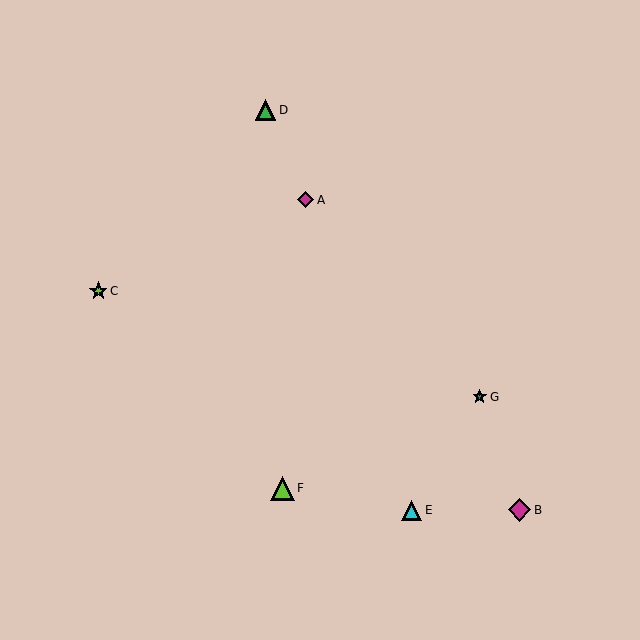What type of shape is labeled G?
Shape G is a teal star.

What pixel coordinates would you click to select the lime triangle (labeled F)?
Click at (282, 488) to select the lime triangle F.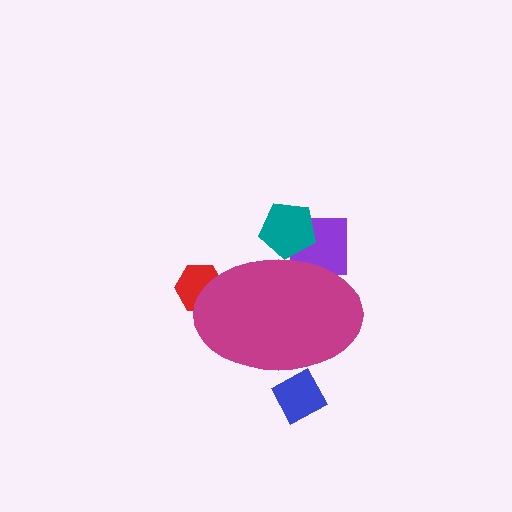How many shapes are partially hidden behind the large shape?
4 shapes are partially hidden.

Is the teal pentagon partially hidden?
Yes, the teal pentagon is partially hidden behind the magenta ellipse.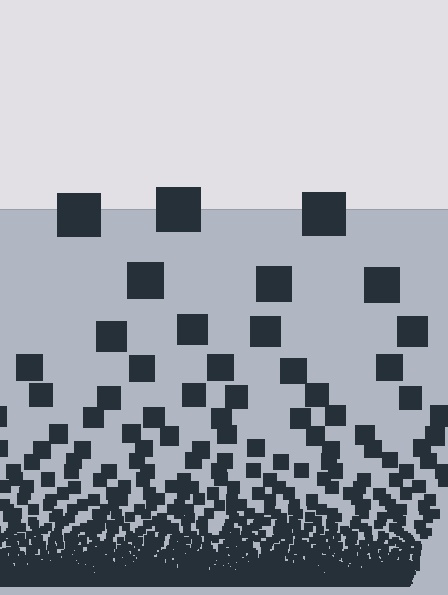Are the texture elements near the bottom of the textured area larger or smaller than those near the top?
Smaller. The gradient is inverted — elements near the bottom are smaller and denser.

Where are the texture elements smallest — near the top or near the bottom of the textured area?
Near the bottom.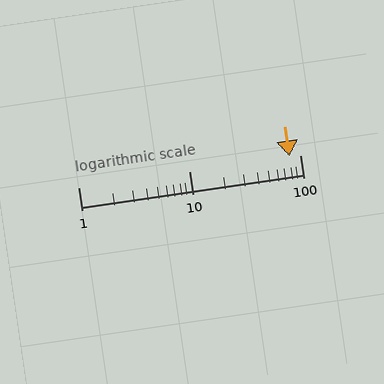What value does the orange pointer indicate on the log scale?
The pointer indicates approximately 81.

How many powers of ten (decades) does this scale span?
The scale spans 2 decades, from 1 to 100.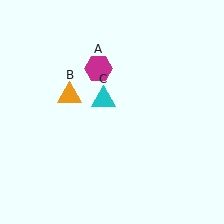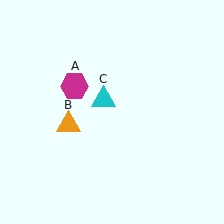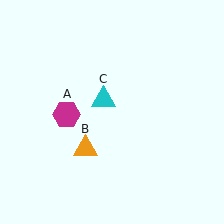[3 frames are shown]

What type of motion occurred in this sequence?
The magenta hexagon (object A), orange triangle (object B) rotated counterclockwise around the center of the scene.